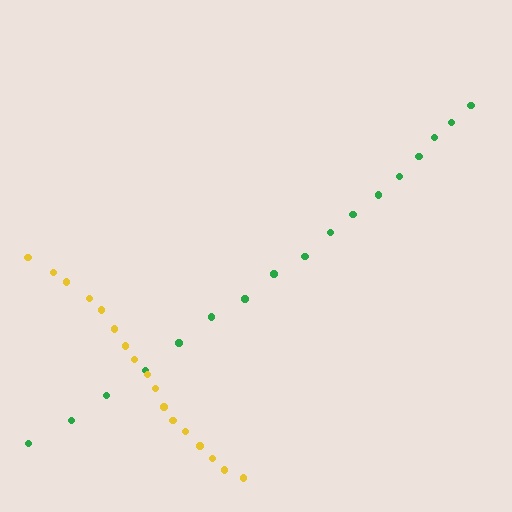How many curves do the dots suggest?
There are 2 distinct paths.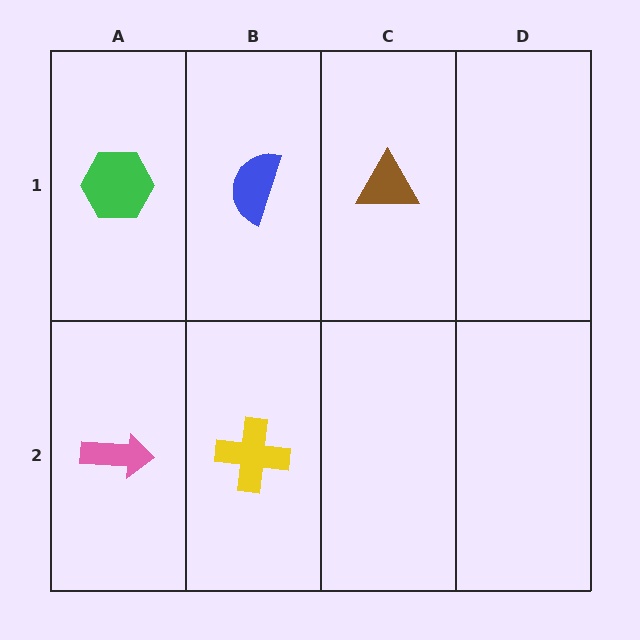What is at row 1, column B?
A blue semicircle.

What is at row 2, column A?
A pink arrow.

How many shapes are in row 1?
3 shapes.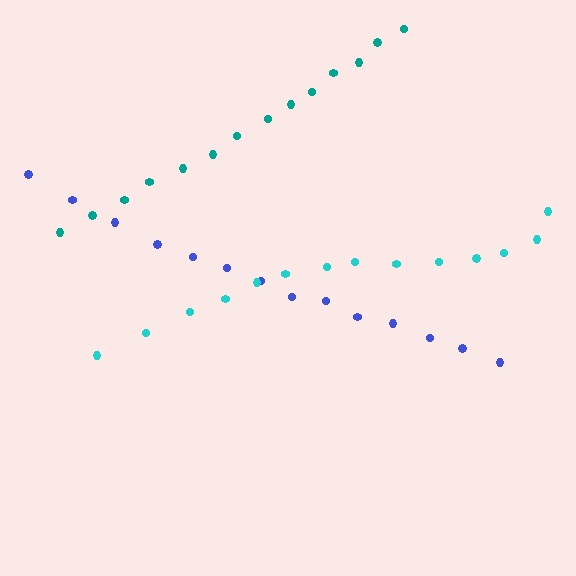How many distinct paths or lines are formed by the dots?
There are 3 distinct paths.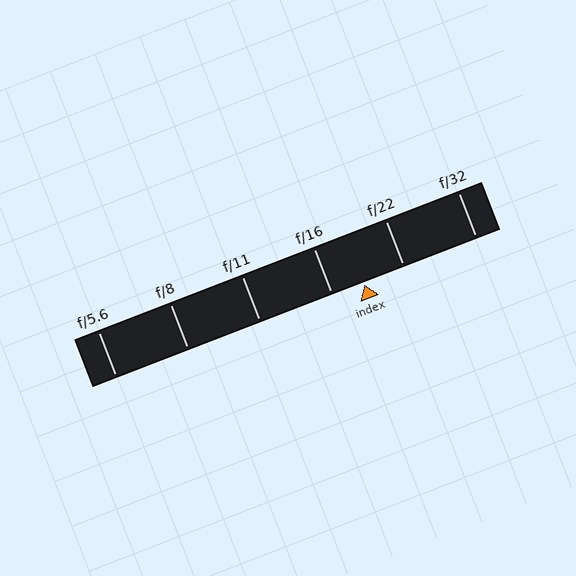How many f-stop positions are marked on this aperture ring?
There are 6 f-stop positions marked.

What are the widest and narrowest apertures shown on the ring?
The widest aperture shown is f/5.6 and the narrowest is f/32.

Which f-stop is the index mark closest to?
The index mark is closest to f/16.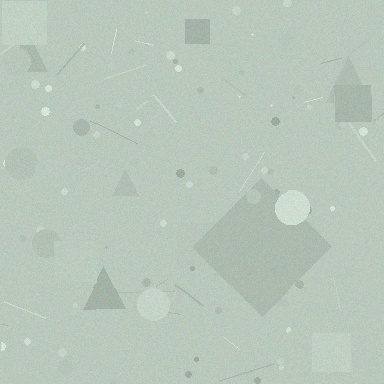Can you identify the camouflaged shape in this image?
The camouflaged shape is a diamond.